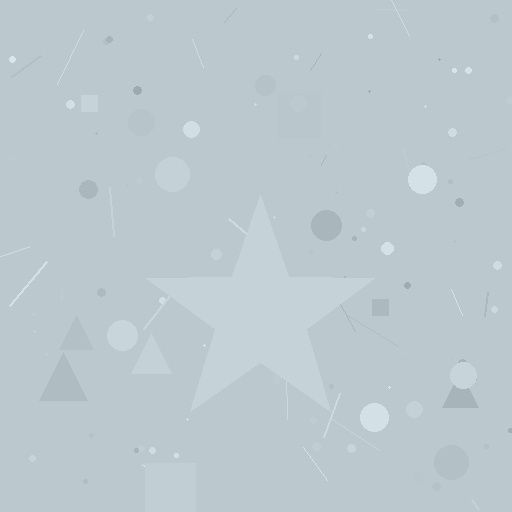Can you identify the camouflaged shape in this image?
The camouflaged shape is a star.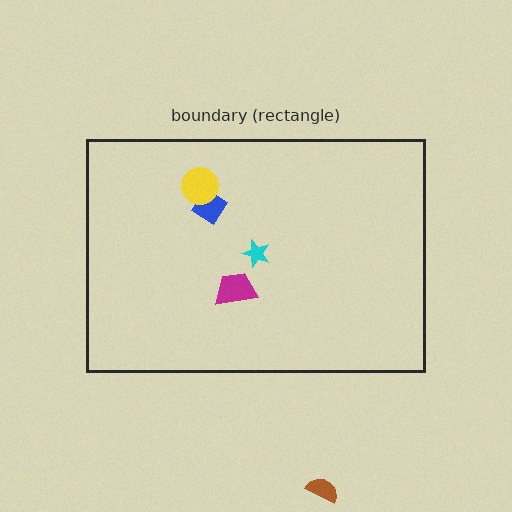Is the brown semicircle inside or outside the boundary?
Outside.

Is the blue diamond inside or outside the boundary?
Inside.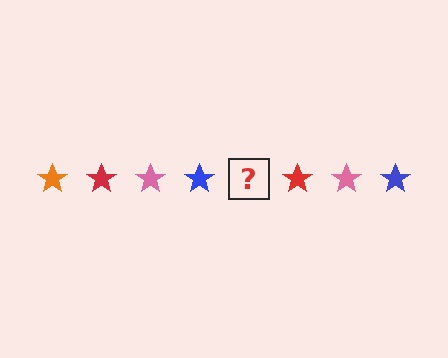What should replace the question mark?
The question mark should be replaced with an orange star.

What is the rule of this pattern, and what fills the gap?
The rule is that the pattern cycles through orange, red, pink, blue stars. The gap should be filled with an orange star.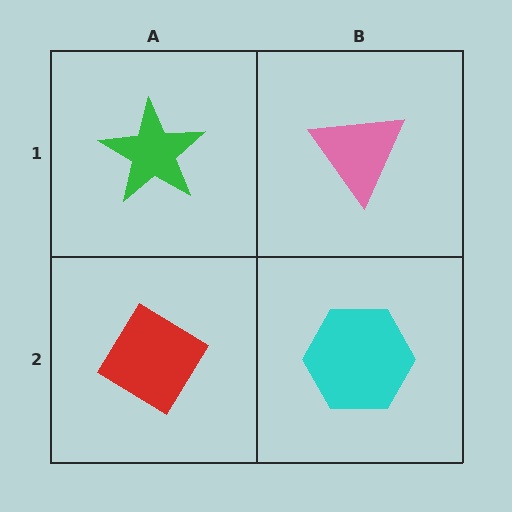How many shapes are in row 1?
2 shapes.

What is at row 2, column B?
A cyan hexagon.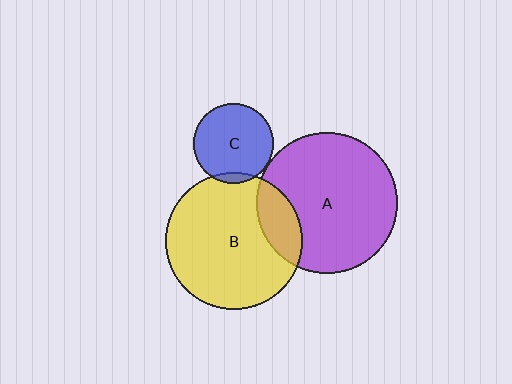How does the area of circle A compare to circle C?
Approximately 3.1 times.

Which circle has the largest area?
Circle A (purple).